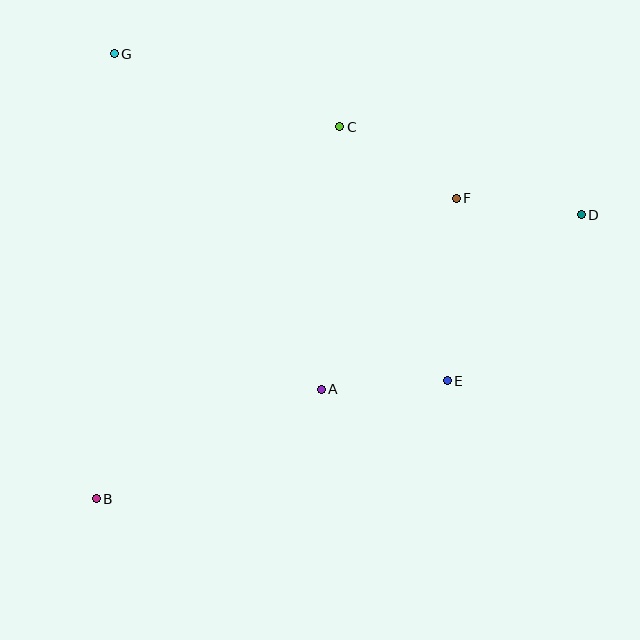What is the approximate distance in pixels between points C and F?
The distance between C and F is approximately 137 pixels.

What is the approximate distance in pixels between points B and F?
The distance between B and F is approximately 469 pixels.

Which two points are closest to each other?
Points D and F are closest to each other.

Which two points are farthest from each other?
Points B and D are farthest from each other.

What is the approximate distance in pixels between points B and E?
The distance between B and E is approximately 370 pixels.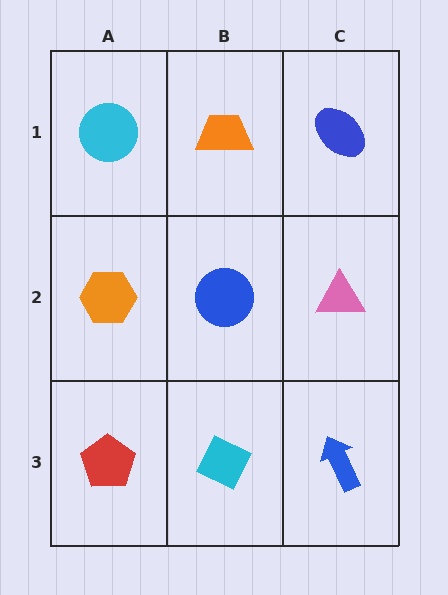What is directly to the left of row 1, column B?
A cyan circle.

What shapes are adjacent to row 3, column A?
An orange hexagon (row 2, column A), a cyan diamond (row 3, column B).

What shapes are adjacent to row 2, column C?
A blue ellipse (row 1, column C), a blue arrow (row 3, column C), a blue circle (row 2, column B).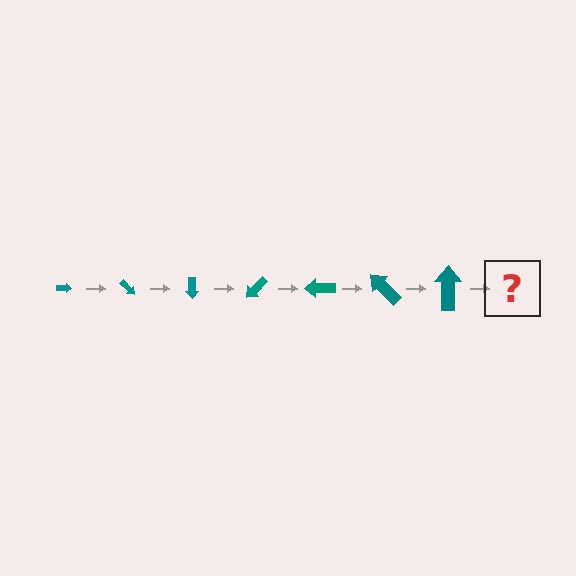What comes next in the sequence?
The next element should be an arrow, larger than the previous one and rotated 315 degrees from the start.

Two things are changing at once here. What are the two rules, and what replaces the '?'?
The two rules are that the arrow grows larger each step and it rotates 45 degrees each step. The '?' should be an arrow, larger than the previous one and rotated 315 degrees from the start.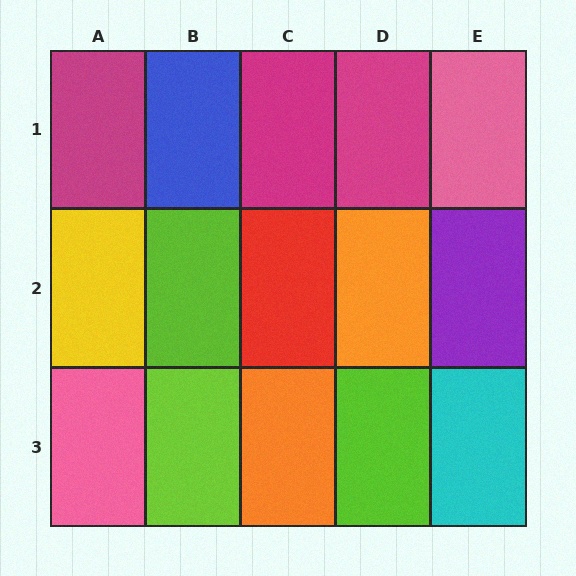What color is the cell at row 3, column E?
Cyan.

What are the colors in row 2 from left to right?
Yellow, lime, red, orange, purple.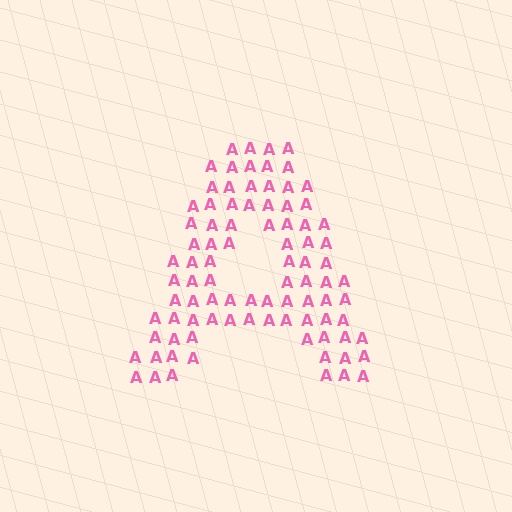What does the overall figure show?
The overall figure shows the letter A.